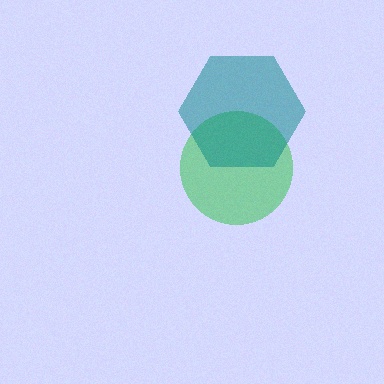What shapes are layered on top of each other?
The layered shapes are: a green circle, a teal hexagon.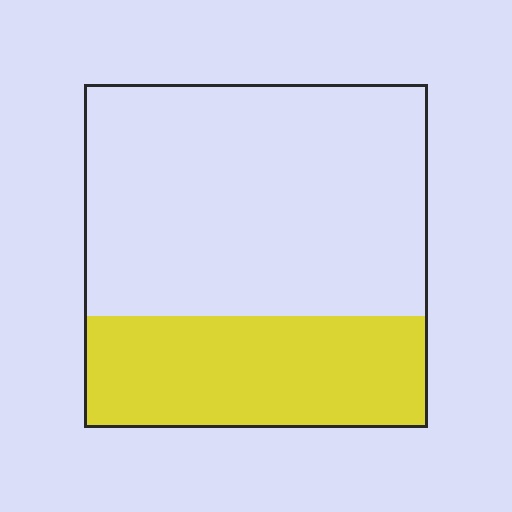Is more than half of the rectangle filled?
No.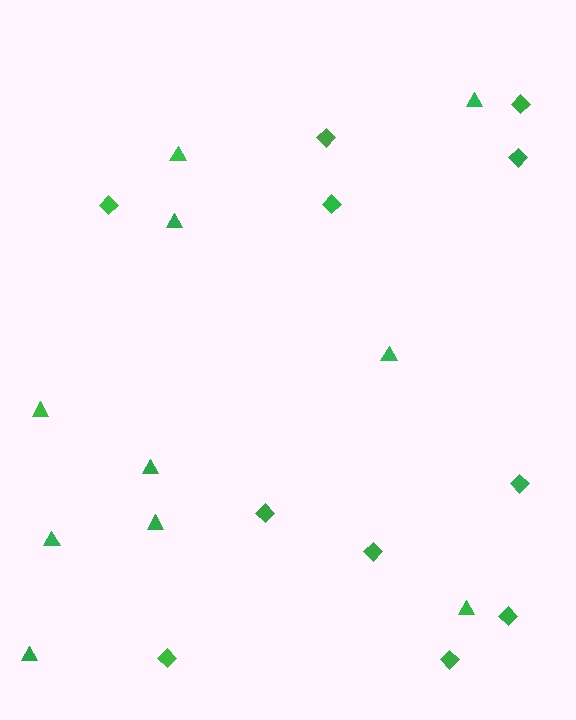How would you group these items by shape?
There are 2 groups: one group of triangles (10) and one group of diamonds (11).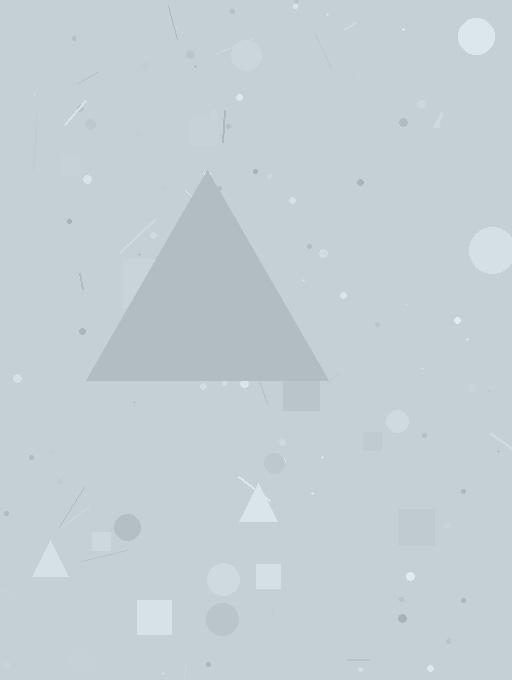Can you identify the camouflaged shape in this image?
The camouflaged shape is a triangle.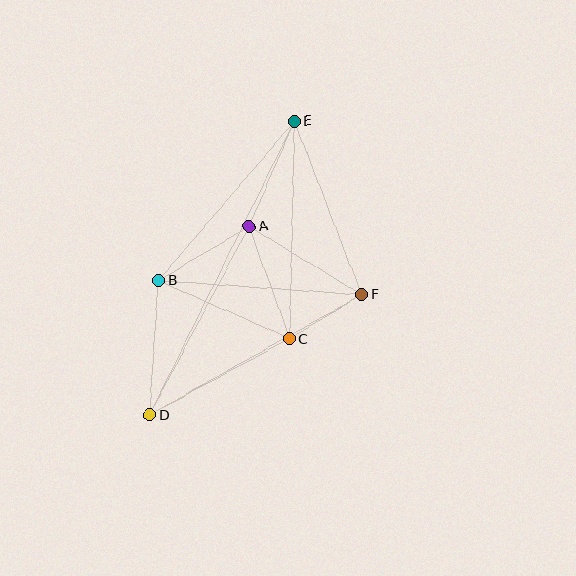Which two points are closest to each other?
Points C and F are closest to each other.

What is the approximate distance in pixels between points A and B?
The distance between A and B is approximately 105 pixels.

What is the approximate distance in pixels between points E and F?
The distance between E and F is approximately 186 pixels.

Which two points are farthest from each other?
Points D and E are farthest from each other.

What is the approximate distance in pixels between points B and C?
The distance between B and C is approximately 143 pixels.